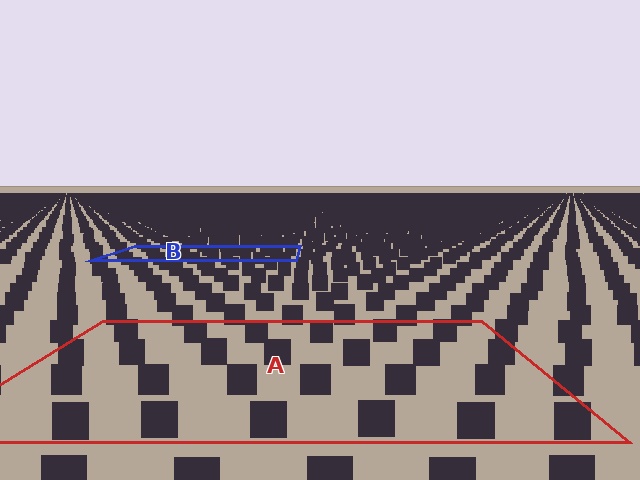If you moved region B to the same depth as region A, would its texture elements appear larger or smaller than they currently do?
They would appear larger. At a closer depth, the same texture elements are projected at a bigger on-screen size.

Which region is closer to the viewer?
Region A is closer. The texture elements there are larger and more spread out.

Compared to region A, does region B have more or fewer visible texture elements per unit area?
Region B has more texture elements per unit area — they are packed more densely because it is farther away.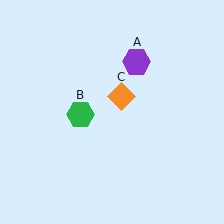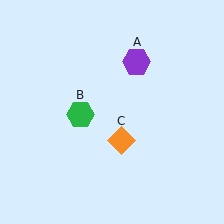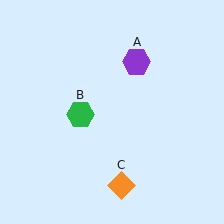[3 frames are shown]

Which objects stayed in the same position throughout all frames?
Purple hexagon (object A) and green hexagon (object B) remained stationary.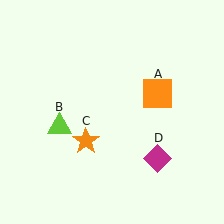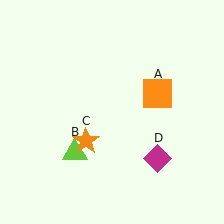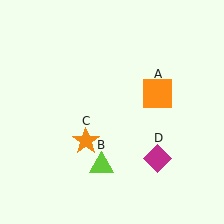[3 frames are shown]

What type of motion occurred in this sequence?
The lime triangle (object B) rotated counterclockwise around the center of the scene.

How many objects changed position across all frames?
1 object changed position: lime triangle (object B).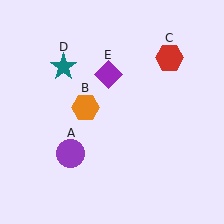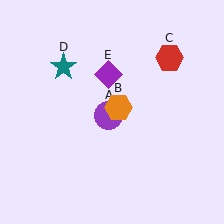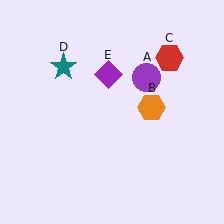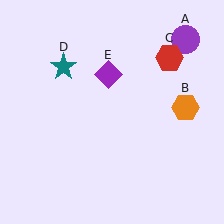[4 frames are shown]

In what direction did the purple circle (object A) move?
The purple circle (object A) moved up and to the right.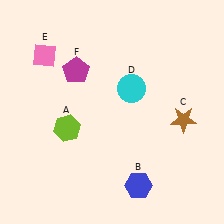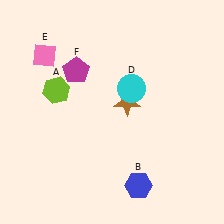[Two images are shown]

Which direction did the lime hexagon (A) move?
The lime hexagon (A) moved up.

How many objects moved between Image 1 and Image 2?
2 objects moved between the two images.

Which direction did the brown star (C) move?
The brown star (C) moved left.